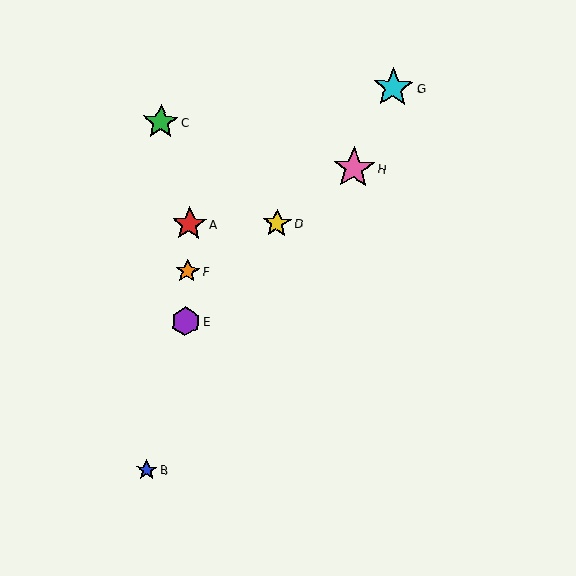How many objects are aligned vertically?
3 objects (A, E, F) are aligned vertically.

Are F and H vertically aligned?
No, F is at x≈187 and H is at x≈354.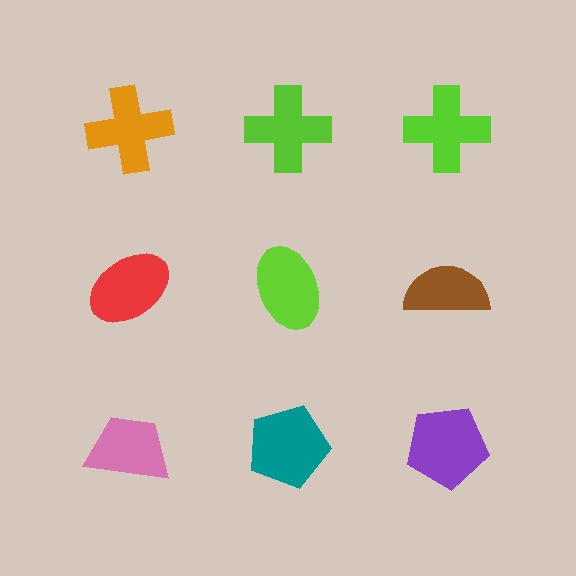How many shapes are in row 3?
3 shapes.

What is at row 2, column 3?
A brown semicircle.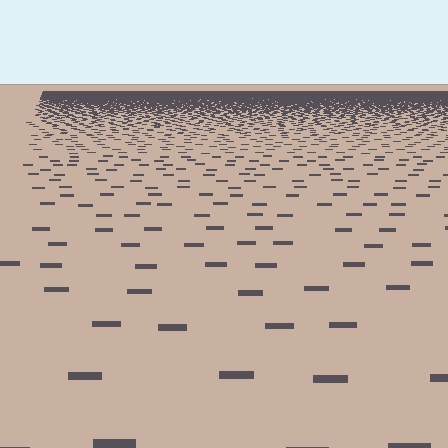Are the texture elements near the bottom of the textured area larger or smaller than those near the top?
Larger. Near the bottom, elements are closer to the viewer and appear at a bigger on-screen size.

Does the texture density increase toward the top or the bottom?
Density increases toward the top.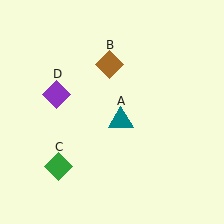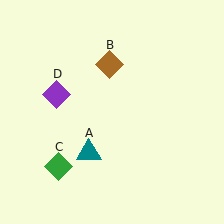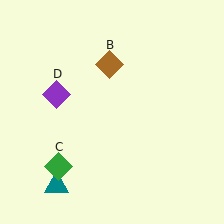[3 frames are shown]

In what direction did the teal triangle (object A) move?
The teal triangle (object A) moved down and to the left.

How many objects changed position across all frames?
1 object changed position: teal triangle (object A).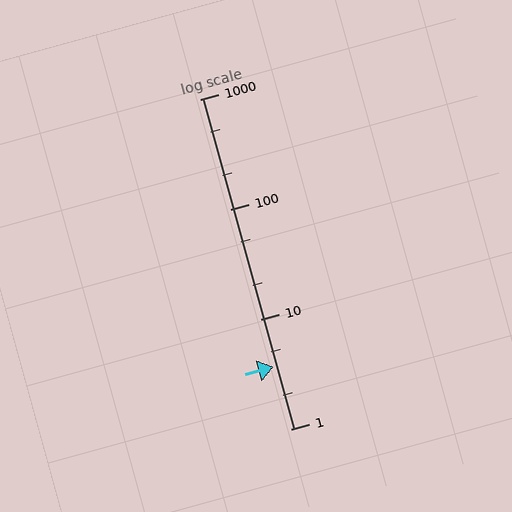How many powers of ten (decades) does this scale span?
The scale spans 3 decades, from 1 to 1000.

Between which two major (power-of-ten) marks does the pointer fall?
The pointer is between 1 and 10.